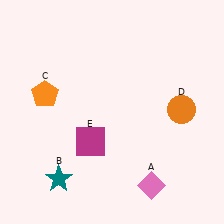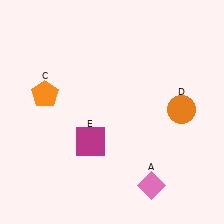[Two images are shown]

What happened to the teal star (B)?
The teal star (B) was removed in Image 2. It was in the bottom-left area of Image 1.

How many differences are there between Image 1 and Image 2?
There is 1 difference between the two images.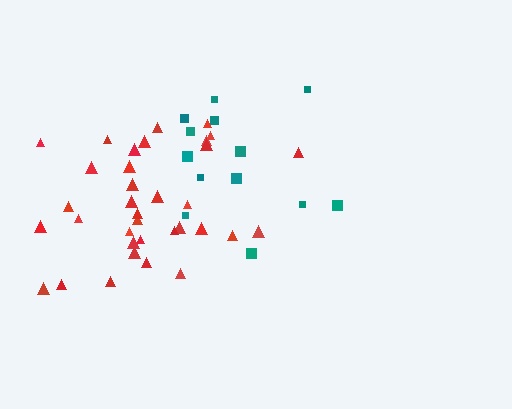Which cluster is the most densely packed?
Red.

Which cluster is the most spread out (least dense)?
Teal.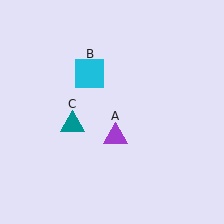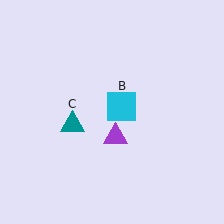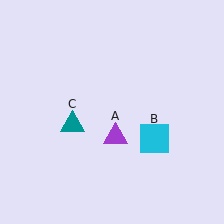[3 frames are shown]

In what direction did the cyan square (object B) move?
The cyan square (object B) moved down and to the right.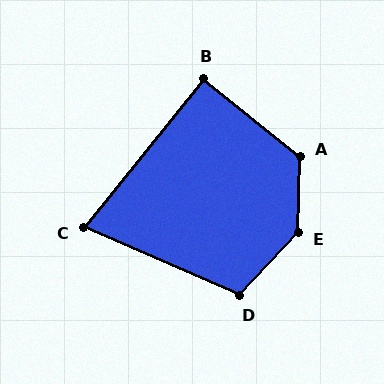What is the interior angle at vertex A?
Approximately 128 degrees (obtuse).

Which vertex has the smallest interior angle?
C, at approximately 75 degrees.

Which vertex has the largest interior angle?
E, at approximately 138 degrees.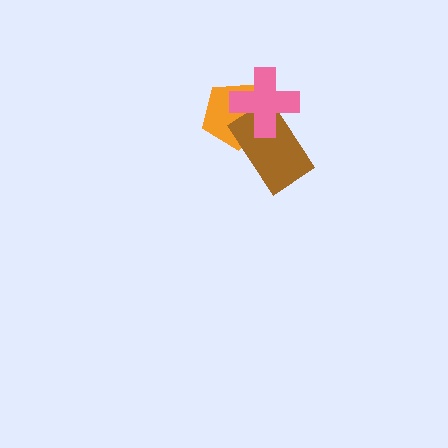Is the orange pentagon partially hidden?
Yes, it is partially covered by another shape.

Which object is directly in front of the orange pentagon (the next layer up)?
The brown rectangle is directly in front of the orange pentagon.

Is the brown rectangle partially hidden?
Yes, it is partially covered by another shape.